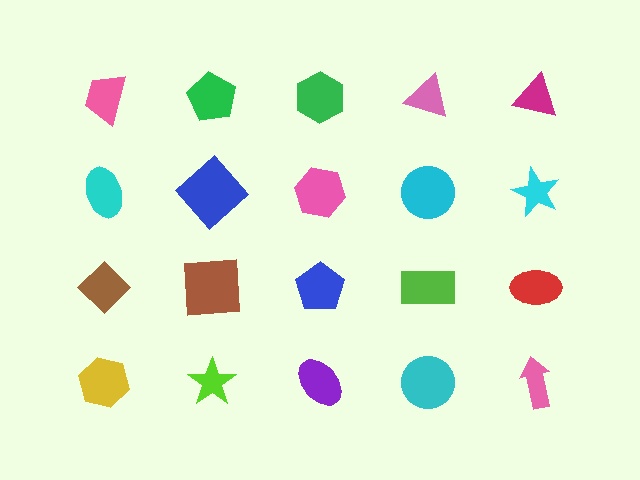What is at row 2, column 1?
A cyan ellipse.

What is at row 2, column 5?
A cyan star.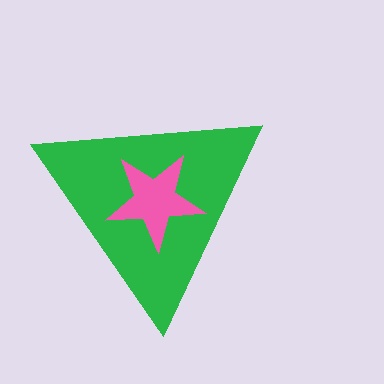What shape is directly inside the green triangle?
The pink star.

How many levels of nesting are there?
2.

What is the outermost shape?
The green triangle.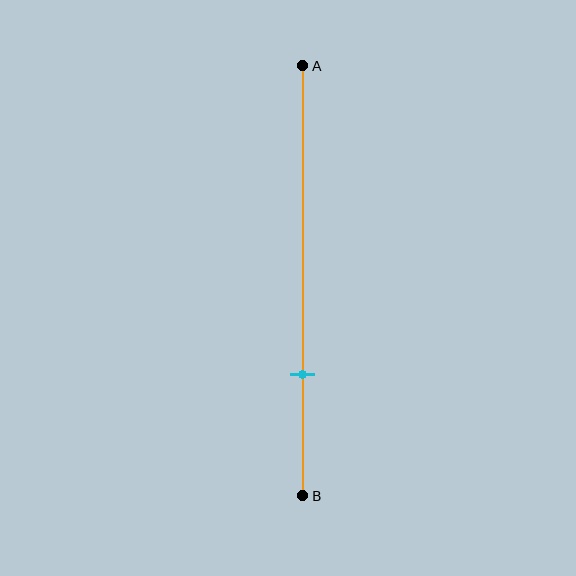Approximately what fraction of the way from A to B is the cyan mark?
The cyan mark is approximately 70% of the way from A to B.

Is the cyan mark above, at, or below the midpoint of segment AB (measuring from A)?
The cyan mark is below the midpoint of segment AB.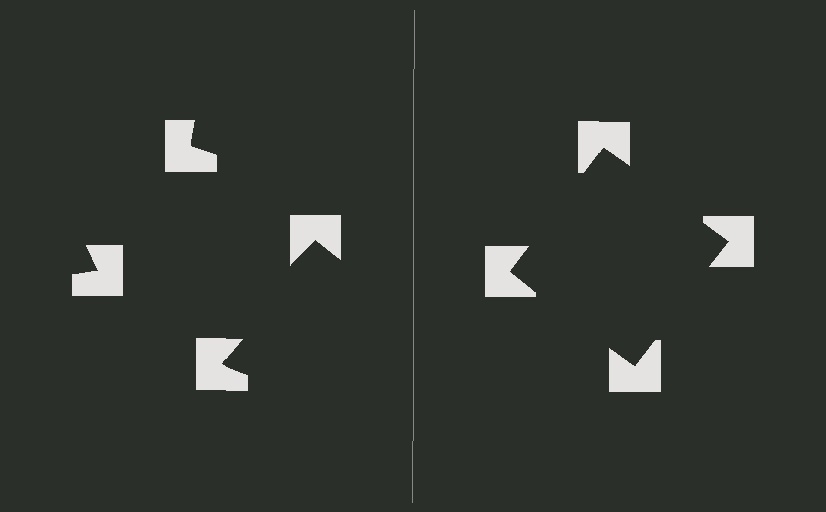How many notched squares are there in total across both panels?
8 — 4 on each side.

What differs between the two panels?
The notched squares are positioned identically on both sides; only the wedge orientations differ. On the right they align to a square; on the left they are misaligned.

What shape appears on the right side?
An illusory square.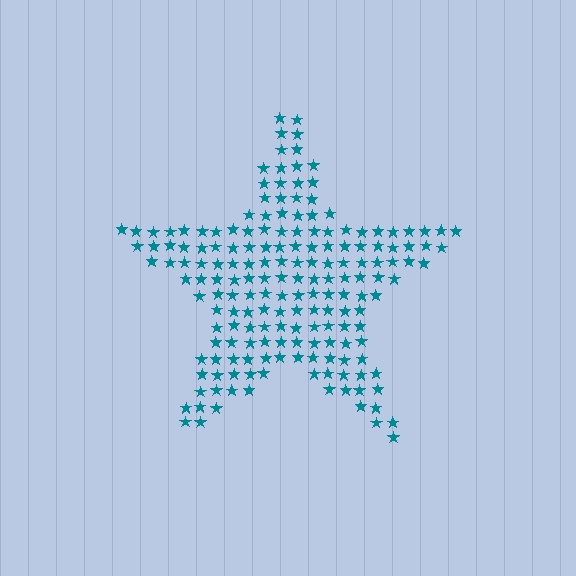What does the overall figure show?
The overall figure shows a star.